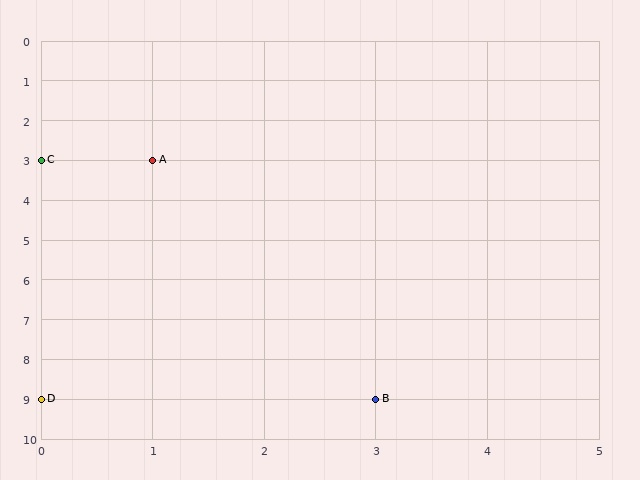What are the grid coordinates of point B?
Point B is at grid coordinates (3, 9).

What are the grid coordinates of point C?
Point C is at grid coordinates (0, 3).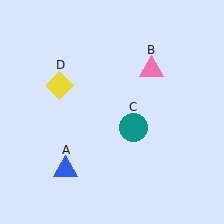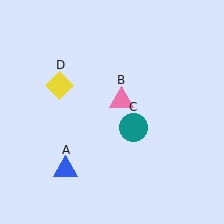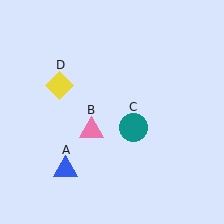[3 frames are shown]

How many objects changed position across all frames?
1 object changed position: pink triangle (object B).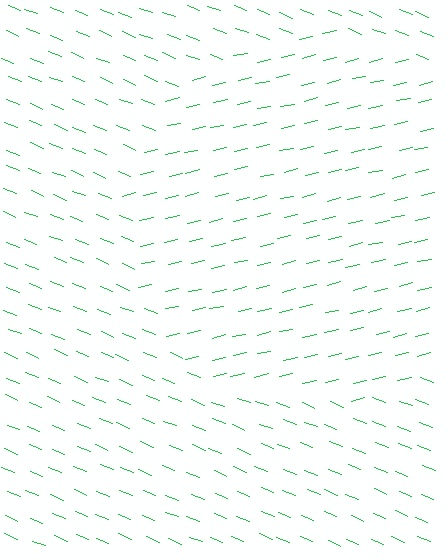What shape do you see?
I see a circle.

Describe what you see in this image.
The image is filled with small green line segments. A circle region in the image has lines oriented differently from the surrounding lines, creating a visible texture boundary.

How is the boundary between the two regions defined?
The boundary is defined purely by a change in line orientation (approximately 35 degrees difference). All lines are the same color and thickness.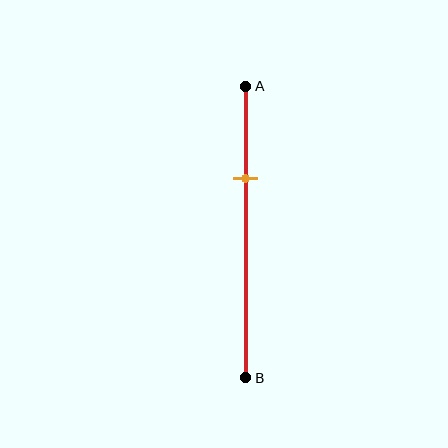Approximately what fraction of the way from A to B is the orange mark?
The orange mark is approximately 30% of the way from A to B.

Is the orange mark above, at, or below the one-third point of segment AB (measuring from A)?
The orange mark is approximately at the one-third point of segment AB.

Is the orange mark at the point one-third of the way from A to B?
Yes, the mark is approximately at the one-third point.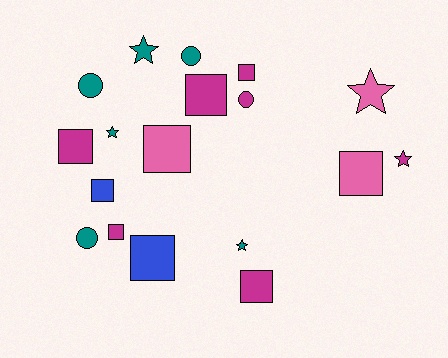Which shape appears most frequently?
Square, with 9 objects.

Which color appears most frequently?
Magenta, with 7 objects.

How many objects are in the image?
There are 18 objects.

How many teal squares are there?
There are no teal squares.